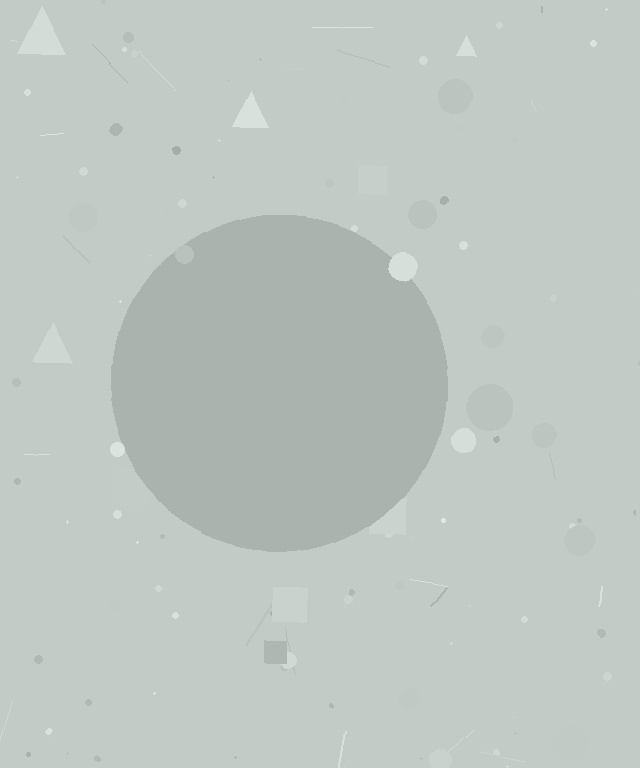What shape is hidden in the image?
A circle is hidden in the image.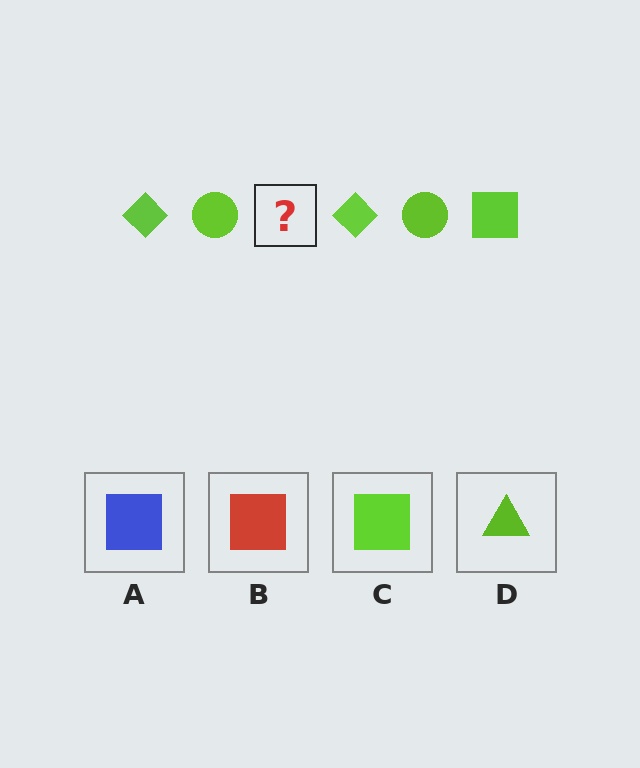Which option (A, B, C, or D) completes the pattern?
C.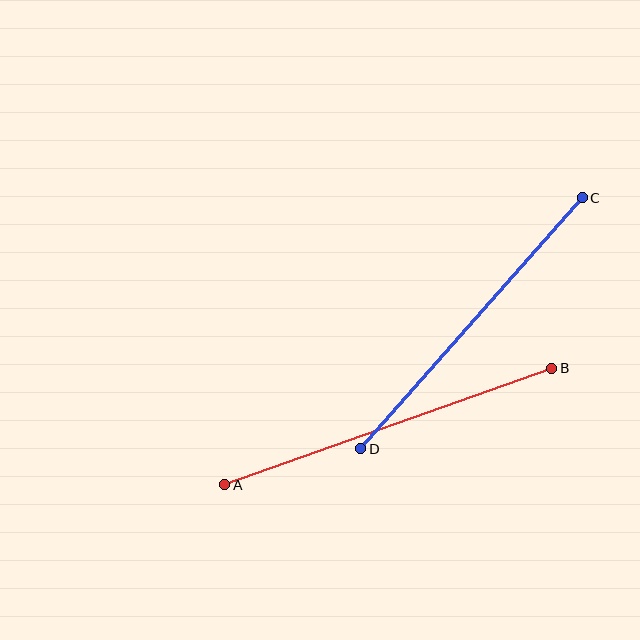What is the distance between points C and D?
The distance is approximately 335 pixels.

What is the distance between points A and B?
The distance is approximately 347 pixels.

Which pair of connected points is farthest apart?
Points A and B are farthest apart.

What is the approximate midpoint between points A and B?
The midpoint is at approximately (388, 427) pixels.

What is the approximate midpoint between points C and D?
The midpoint is at approximately (471, 323) pixels.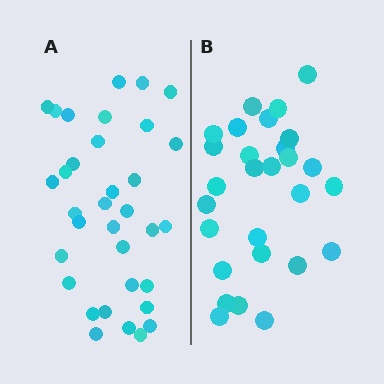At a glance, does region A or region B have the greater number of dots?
Region A (the left region) has more dots.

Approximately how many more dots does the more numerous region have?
Region A has about 6 more dots than region B.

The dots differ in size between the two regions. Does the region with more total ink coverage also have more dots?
No. Region B has more total ink coverage because its dots are larger, but region A actually contains more individual dots. Total area can be misleading — the number of items is what matters here.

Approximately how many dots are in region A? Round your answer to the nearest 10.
About 30 dots. (The exact count is 34, which rounds to 30.)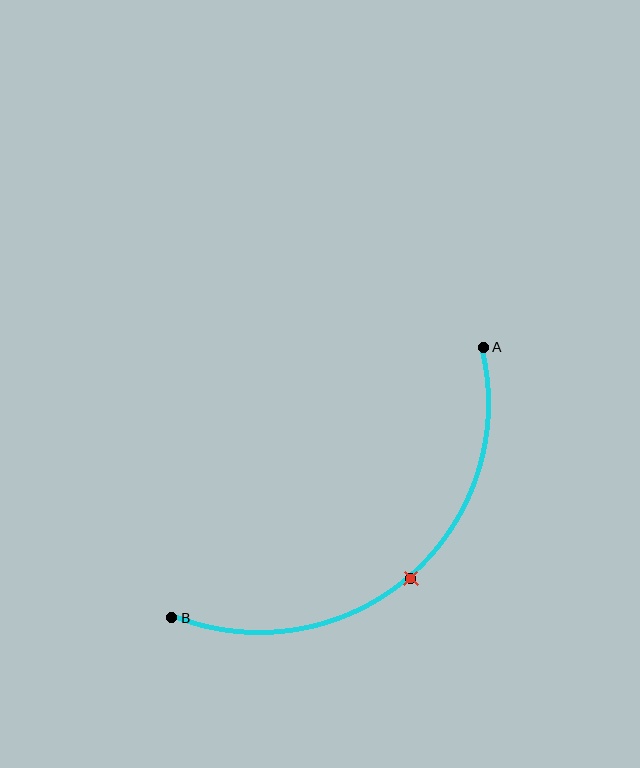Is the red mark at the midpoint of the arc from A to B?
Yes. The red mark lies on the arc at equal arc-length from both A and B — it is the arc midpoint.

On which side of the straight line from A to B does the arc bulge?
The arc bulges below and to the right of the straight line connecting A and B.